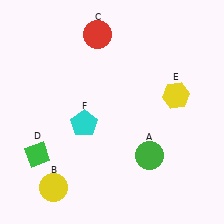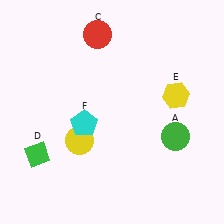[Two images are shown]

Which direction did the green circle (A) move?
The green circle (A) moved right.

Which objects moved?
The objects that moved are: the green circle (A), the yellow circle (B).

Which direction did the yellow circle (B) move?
The yellow circle (B) moved up.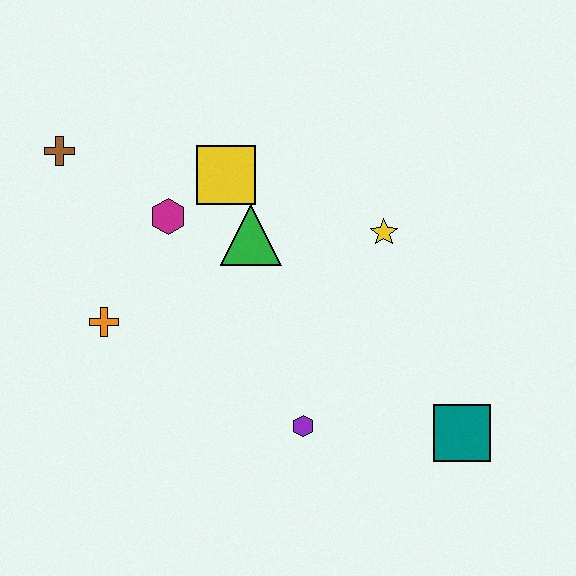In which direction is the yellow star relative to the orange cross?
The yellow star is to the right of the orange cross.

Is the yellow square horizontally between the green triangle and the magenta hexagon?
Yes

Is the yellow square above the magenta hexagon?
Yes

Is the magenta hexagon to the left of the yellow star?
Yes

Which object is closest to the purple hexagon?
The teal square is closest to the purple hexagon.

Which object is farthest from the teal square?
The brown cross is farthest from the teal square.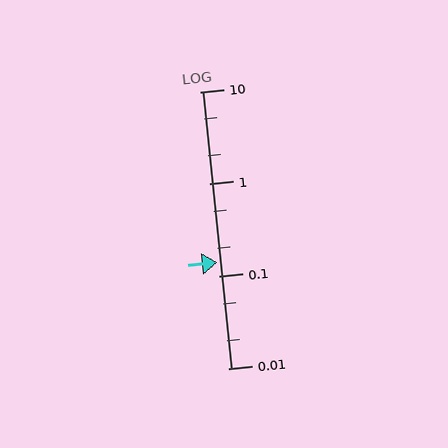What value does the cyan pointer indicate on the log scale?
The pointer indicates approximately 0.14.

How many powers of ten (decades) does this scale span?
The scale spans 3 decades, from 0.01 to 10.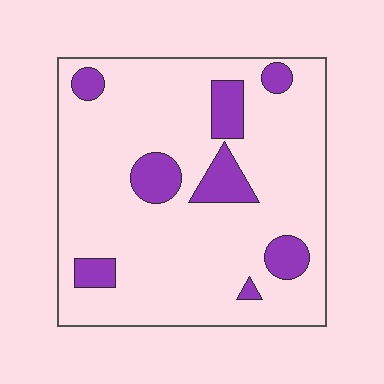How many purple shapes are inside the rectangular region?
8.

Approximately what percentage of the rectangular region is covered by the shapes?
Approximately 15%.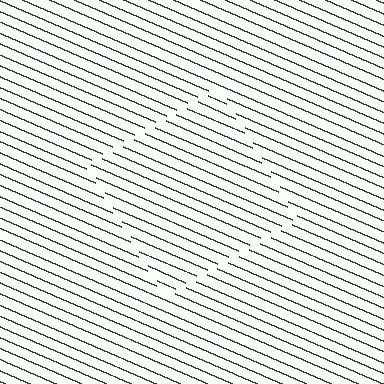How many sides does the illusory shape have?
4 sides — the line-ends trace a square.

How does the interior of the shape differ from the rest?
The interior of the shape contains the same grating, shifted by half a period — the contour is defined by the phase discontinuity where line-ends from the inner and outer gratings abut.